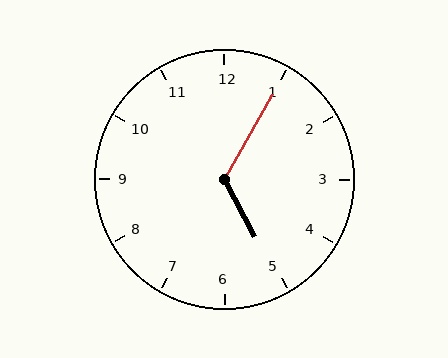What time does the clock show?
5:05.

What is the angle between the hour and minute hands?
Approximately 122 degrees.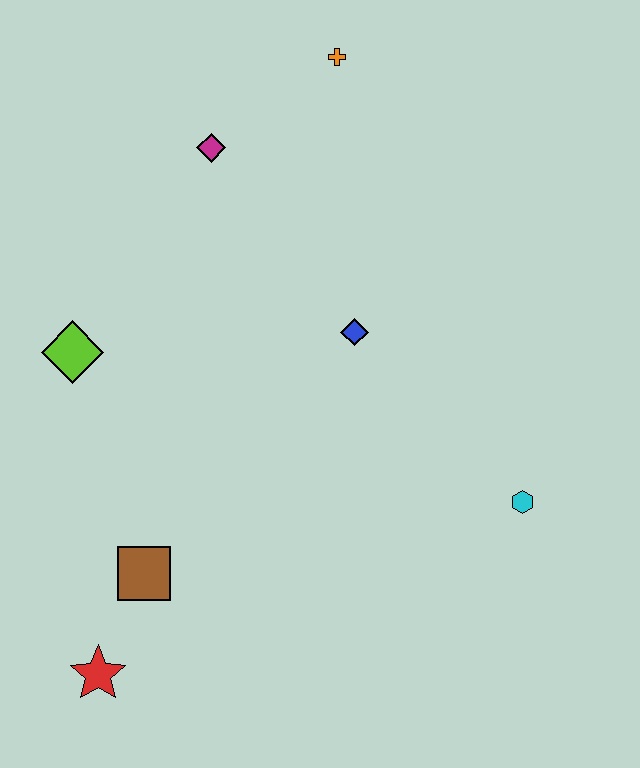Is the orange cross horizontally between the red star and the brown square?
No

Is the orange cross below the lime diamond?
No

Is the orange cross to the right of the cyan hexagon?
No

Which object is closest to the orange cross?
The magenta diamond is closest to the orange cross.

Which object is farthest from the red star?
The orange cross is farthest from the red star.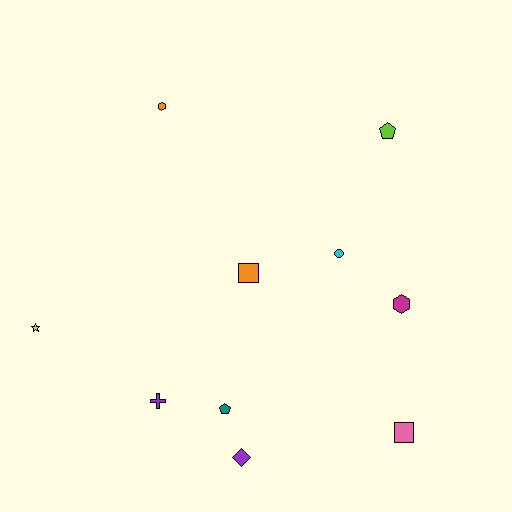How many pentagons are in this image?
There are 2 pentagons.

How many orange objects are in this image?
There are 2 orange objects.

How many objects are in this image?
There are 10 objects.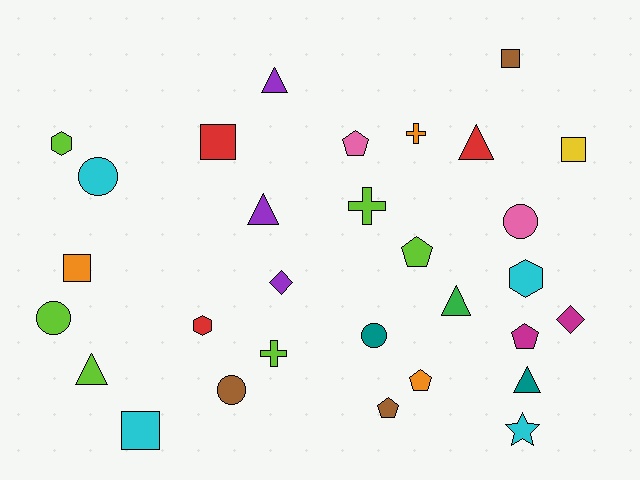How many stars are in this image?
There is 1 star.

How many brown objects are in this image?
There are 3 brown objects.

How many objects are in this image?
There are 30 objects.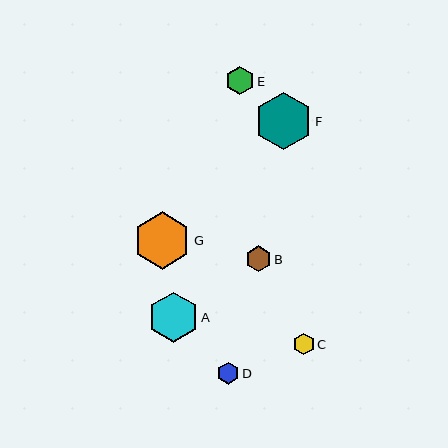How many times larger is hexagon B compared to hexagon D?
Hexagon B is approximately 1.2 times the size of hexagon D.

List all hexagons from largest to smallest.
From largest to smallest: F, G, A, E, B, D, C.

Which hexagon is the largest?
Hexagon F is the largest with a size of approximately 58 pixels.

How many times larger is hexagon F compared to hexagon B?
Hexagon F is approximately 2.2 times the size of hexagon B.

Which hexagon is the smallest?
Hexagon C is the smallest with a size of approximately 21 pixels.